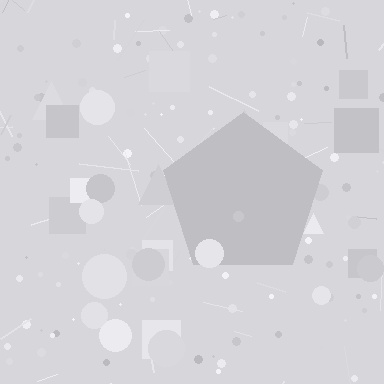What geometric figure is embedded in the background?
A pentagon is embedded in the background.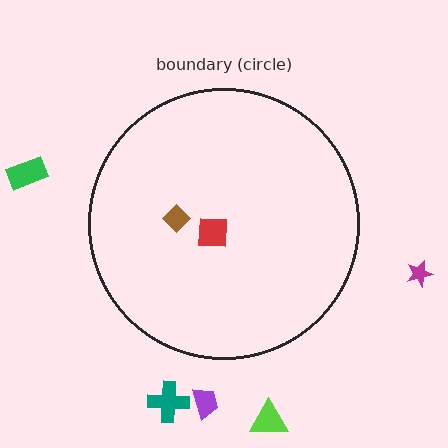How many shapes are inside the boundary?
2 inside, 5 outside.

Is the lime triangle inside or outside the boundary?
Outside.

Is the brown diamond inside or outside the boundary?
Inside.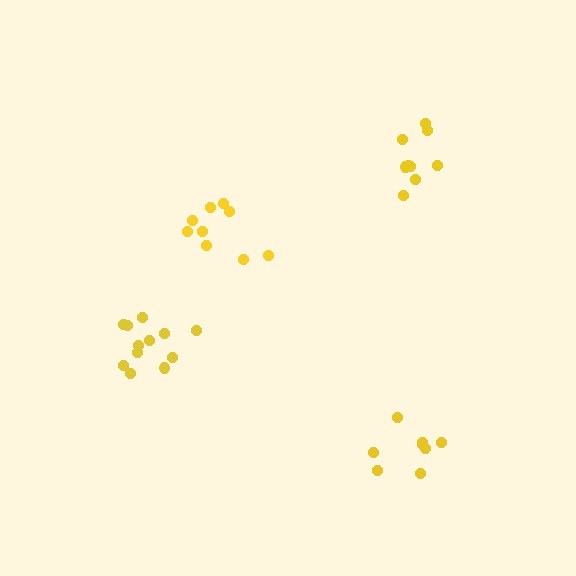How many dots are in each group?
Group 1: 9 dots, Group 2: 12 dots, Group 3: 8 dots, Group 4: 9 dots (38 total).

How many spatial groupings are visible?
There are 4 spatial groupings.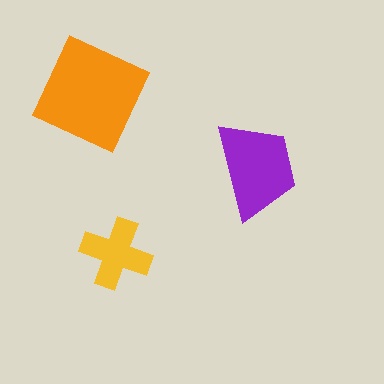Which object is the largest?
The orange square.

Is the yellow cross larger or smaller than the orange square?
Smaller.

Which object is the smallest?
The yellow cross.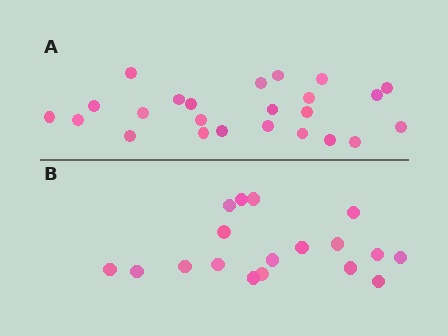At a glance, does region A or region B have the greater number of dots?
Region A (the top region) has more dots.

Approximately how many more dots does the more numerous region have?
Region A has about 6 more dots than region B.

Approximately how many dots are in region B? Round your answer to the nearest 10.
About 20 dots. (The exact count is 18, which rounds to 20.)